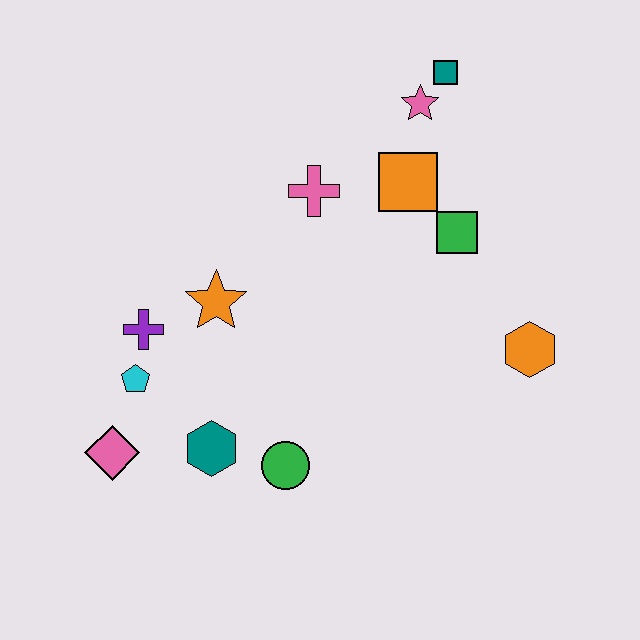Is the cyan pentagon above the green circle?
Yes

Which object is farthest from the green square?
The pink diamond is farthest from the green square.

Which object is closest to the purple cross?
The cyan pentagon is closest to the purple cross.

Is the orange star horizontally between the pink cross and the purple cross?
Yes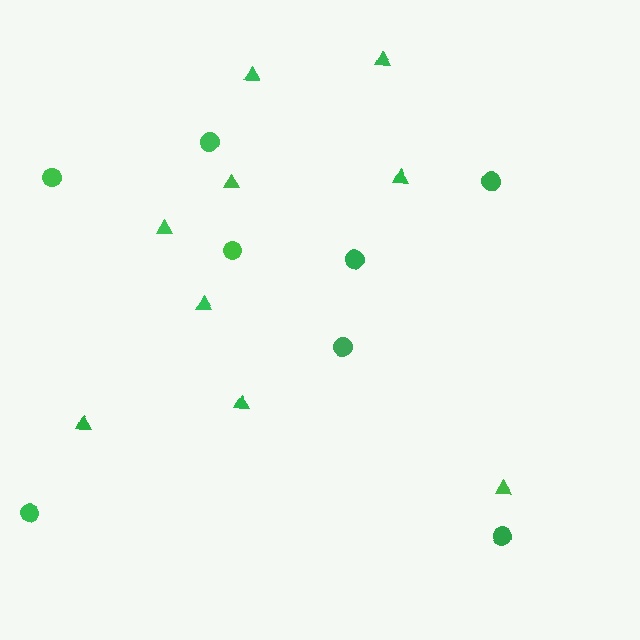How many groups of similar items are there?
There are 2 groups: one group of triangles (9) and one group of circles (8).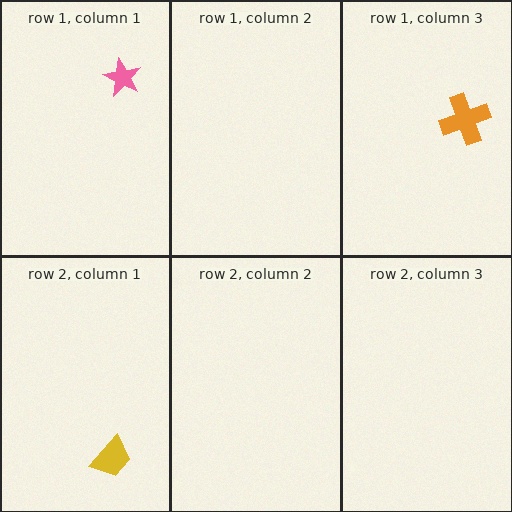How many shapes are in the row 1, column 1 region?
1.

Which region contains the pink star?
The row 1, column 1 region.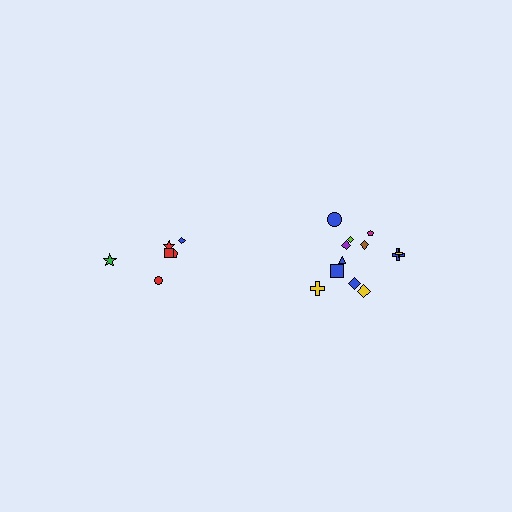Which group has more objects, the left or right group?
The right group.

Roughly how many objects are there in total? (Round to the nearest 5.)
Roughly 20 objects in total.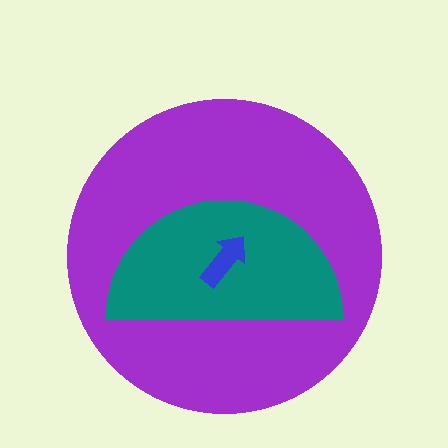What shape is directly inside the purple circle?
The teal semicircle.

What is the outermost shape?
The purple circle.